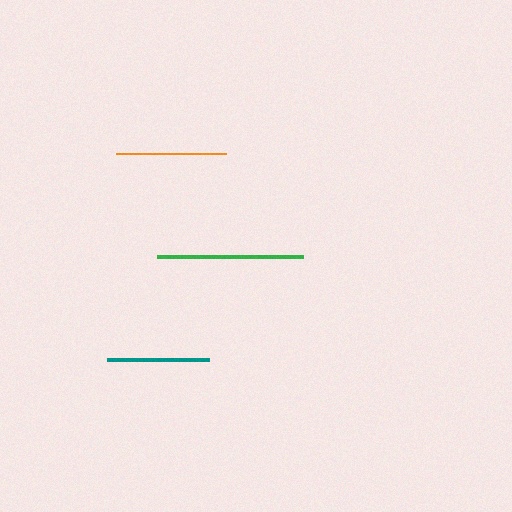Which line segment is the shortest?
The teal line is the shortest at approximately 102 pixels.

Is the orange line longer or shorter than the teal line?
The orange line is longer than the teal line.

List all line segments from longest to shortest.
From longest to shortest: green, orange, teal.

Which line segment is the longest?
The green line is the longest at approximately 146 pixels.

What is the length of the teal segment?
The teal segment is approximately 102 pixels long.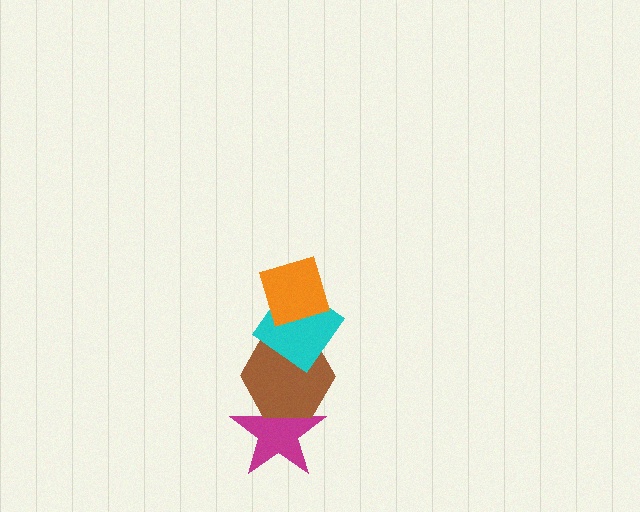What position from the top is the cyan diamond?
The cyan diamond is 2nd from the top.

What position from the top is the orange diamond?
The orange diamond is 1st from the top.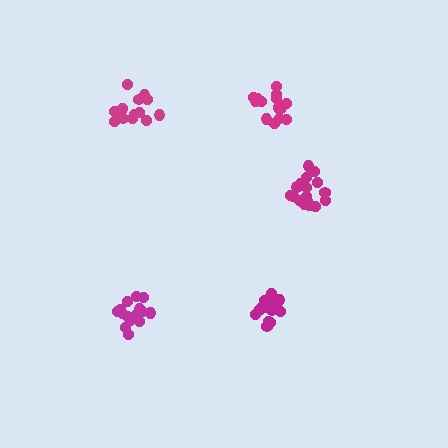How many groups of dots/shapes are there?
There are 5 groups.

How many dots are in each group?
Group 1: 18 dots, Group 2: 14 dots, Group 3: 15 dots, Group 4: 15 dots, Group 5: 18 dots (80 total).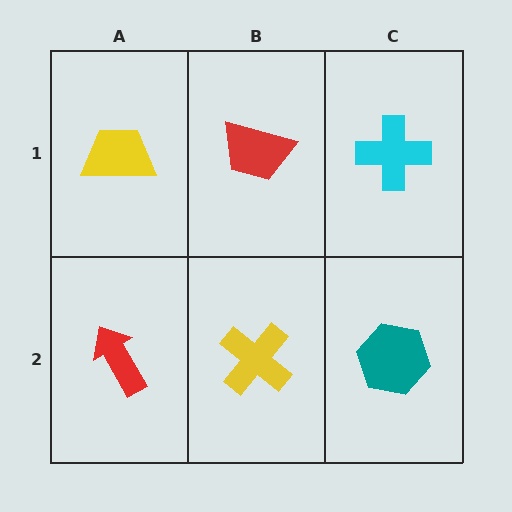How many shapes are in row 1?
3 shapes.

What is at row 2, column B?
A yellow cross.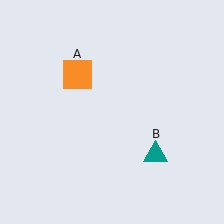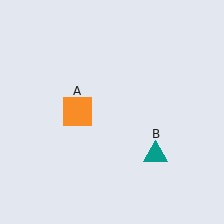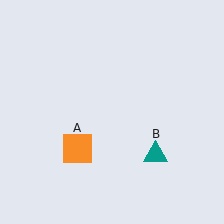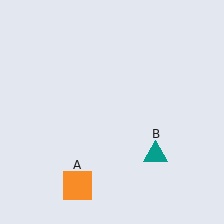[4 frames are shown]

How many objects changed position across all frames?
1 object changed position: orange square (object A).